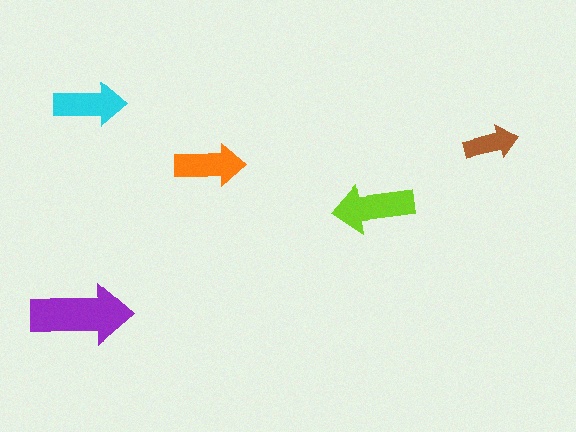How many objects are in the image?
There are 5 objects in the image.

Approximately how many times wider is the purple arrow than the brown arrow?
About 2 times wider.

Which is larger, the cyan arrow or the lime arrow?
The lime one.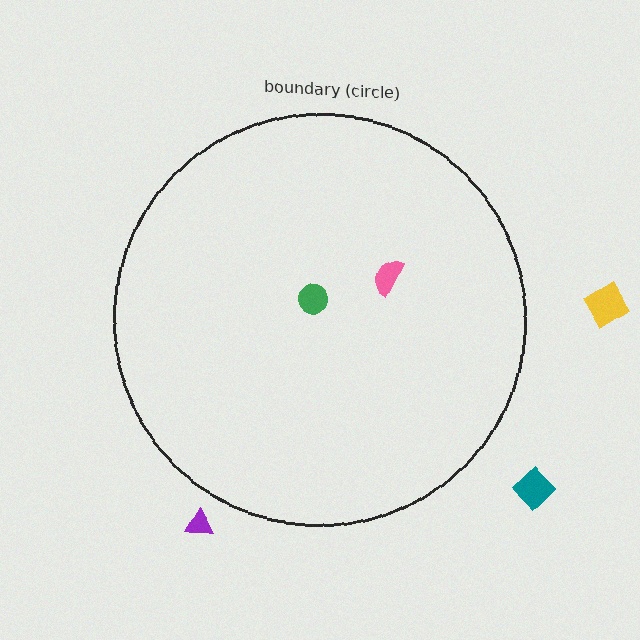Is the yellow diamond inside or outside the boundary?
Outside.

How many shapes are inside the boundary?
2 inside, 3 outside.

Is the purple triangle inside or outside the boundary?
Outside.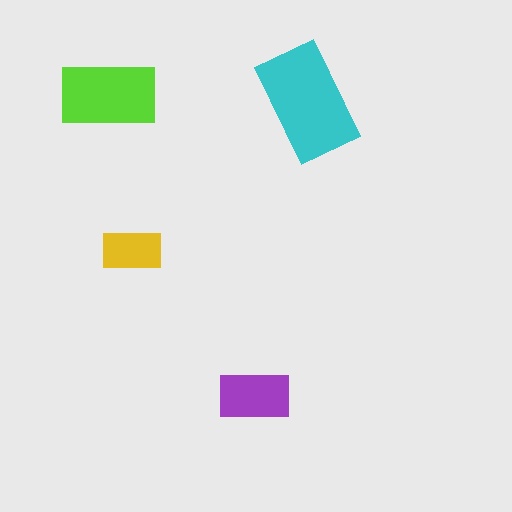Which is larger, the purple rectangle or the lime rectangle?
The lime one.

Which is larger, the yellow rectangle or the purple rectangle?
The purple one.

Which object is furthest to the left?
The lime rectangle is leftmost.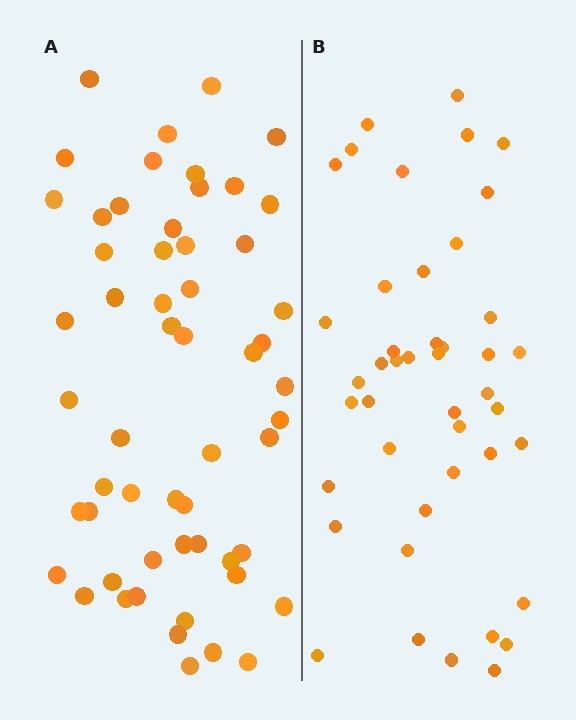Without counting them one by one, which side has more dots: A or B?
Region A (the left region) has more dots.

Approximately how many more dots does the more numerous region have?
Region A has roughly 12 or so more dots than region B.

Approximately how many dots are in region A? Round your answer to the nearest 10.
About 60 dots. (The exact count is 56, which rounds to 60.)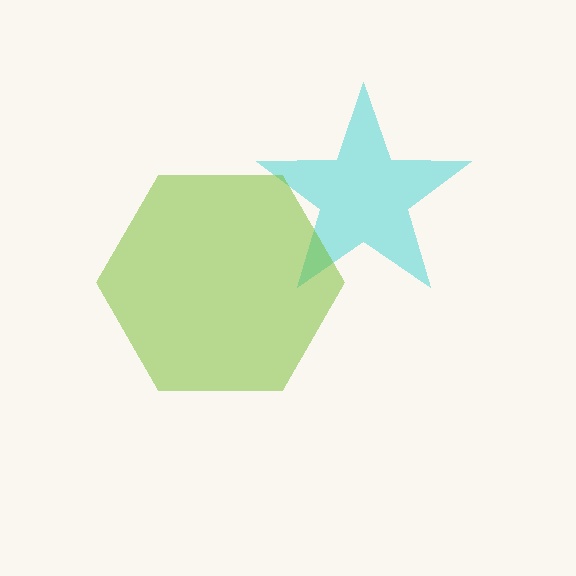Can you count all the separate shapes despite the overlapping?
Yes, there are 2 separate shapes.